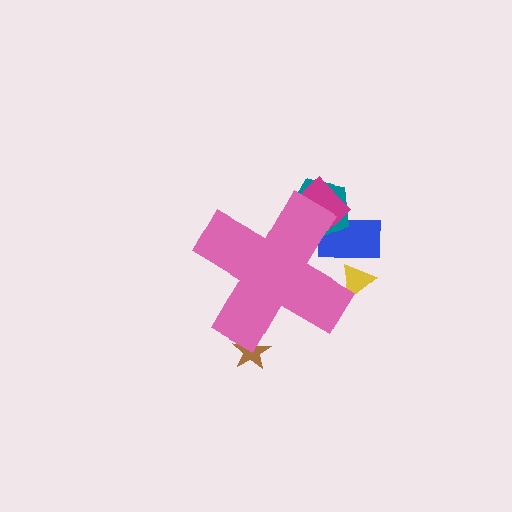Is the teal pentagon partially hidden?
Yes, the teal pentagon is partially hidden behind the pink cross.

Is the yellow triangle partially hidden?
Yes, the yellow triangle is partially hidden behind the pink cross.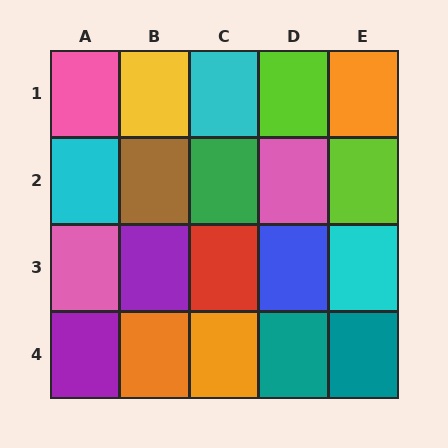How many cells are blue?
1 cell is blue.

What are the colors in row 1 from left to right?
Pink, yellow, cyan, lime, orange.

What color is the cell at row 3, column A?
Pink.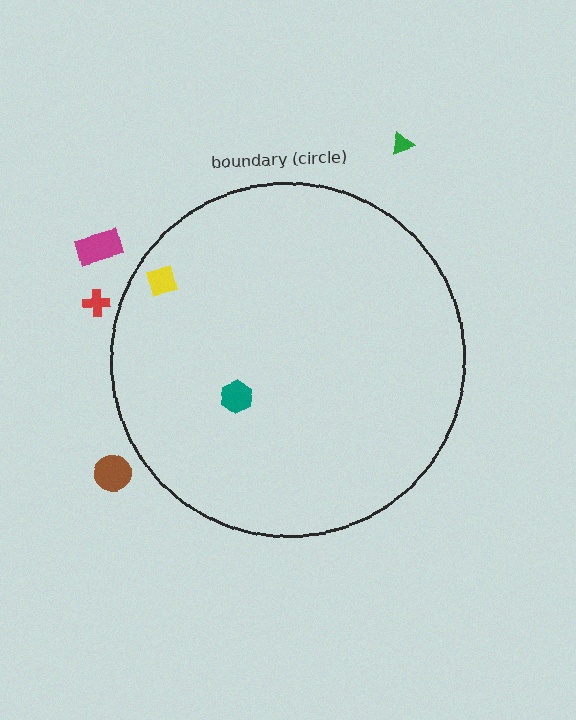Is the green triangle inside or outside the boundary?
Outside.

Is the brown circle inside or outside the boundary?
Outside.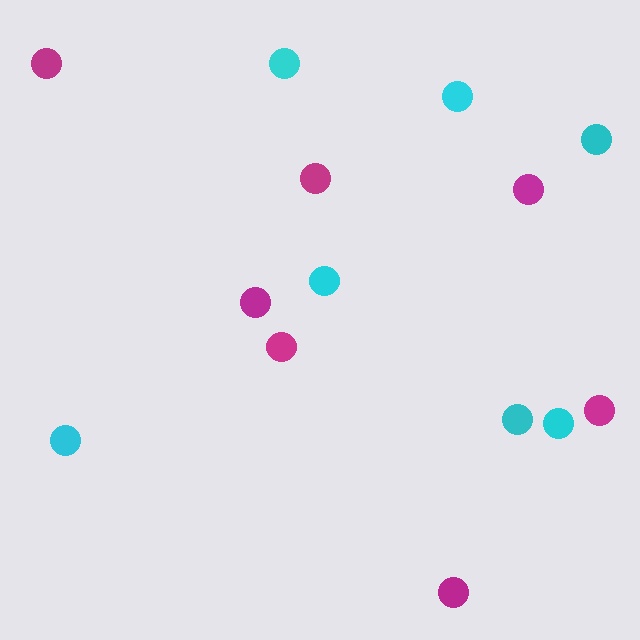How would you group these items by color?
There are 2 groups: one group of cyan circles (7) and one group of magenta circles (7).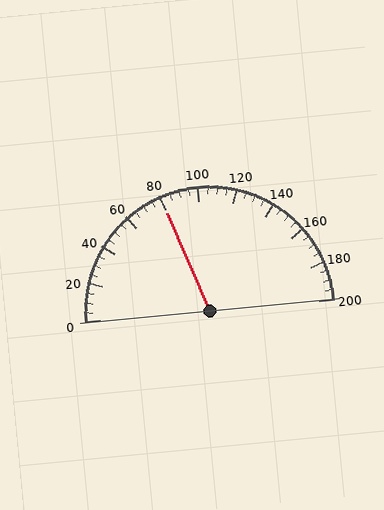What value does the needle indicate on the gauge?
The needle indicates approximately 80.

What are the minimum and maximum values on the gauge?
The gauge ranges from 0 to 200.